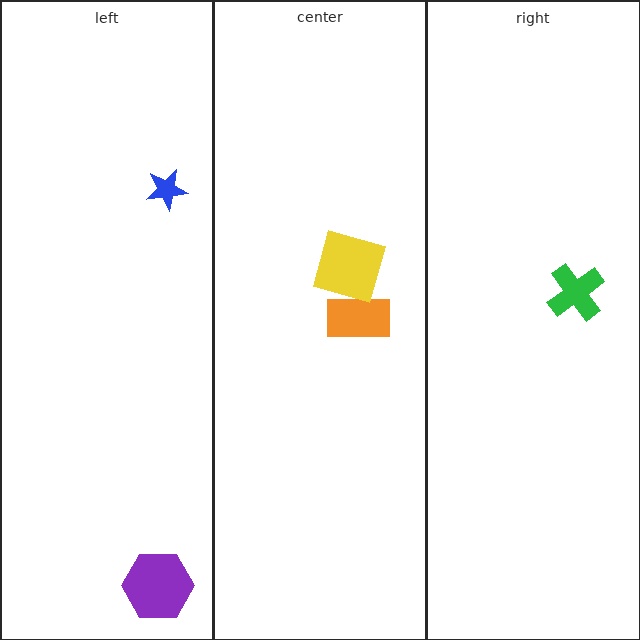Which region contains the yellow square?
The center region.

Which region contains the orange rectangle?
The center region.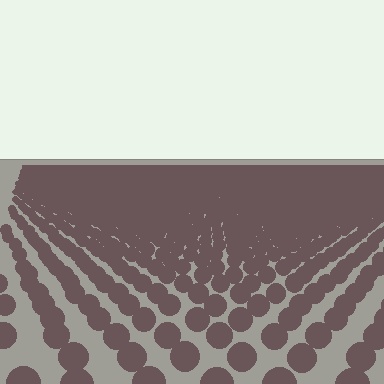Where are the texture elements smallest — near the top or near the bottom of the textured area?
Near the top.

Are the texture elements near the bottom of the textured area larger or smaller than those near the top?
Larger. Near the bottom, elements are closer to the viewer and appear at a bigger on-screen size.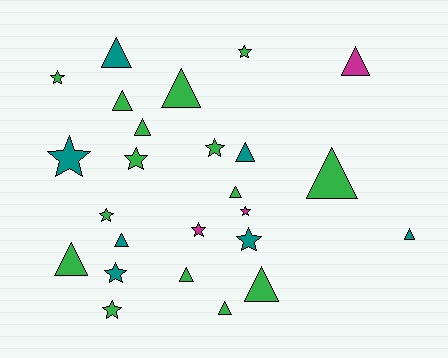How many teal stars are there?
There are 3 teal stars.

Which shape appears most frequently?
Triangle, with 14 objects.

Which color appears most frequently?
Green, with 15 objects.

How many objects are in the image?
There are 25 objects.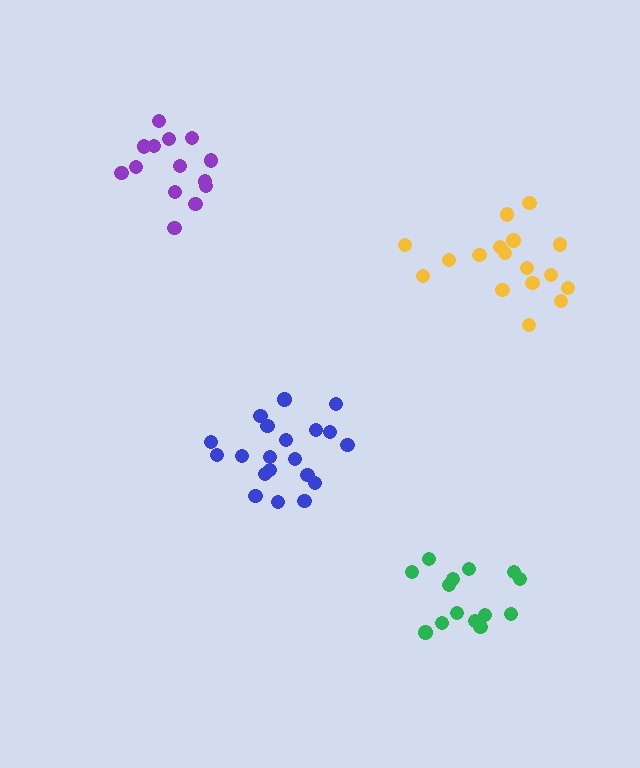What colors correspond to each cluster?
The clusters are colored: yellow, blue, green, purple.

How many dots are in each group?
Group 1: 17 dots, Group 2: 20 dots, Group 3: 14 dots, Group 4: 14 dots (65 total).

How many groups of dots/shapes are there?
There are 4 groups.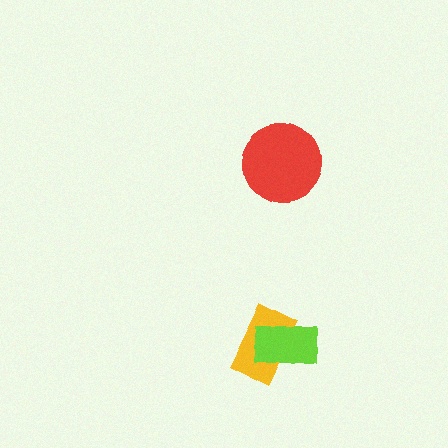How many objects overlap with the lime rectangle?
1 object overlaps with the lime rectangle.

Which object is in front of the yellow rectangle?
The lime rectangle is in front of the yellow rectangle.